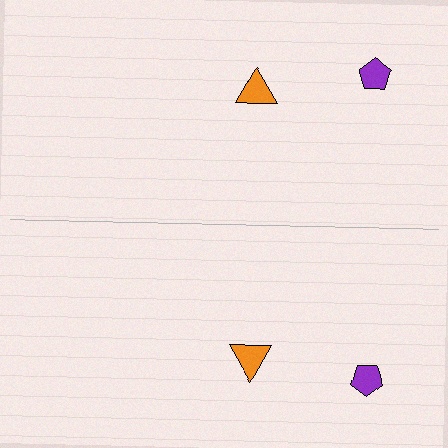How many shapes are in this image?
There are 4 shapes in this image.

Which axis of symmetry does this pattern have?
The pattern has a horizontal axis of symmetry running through the center of the image.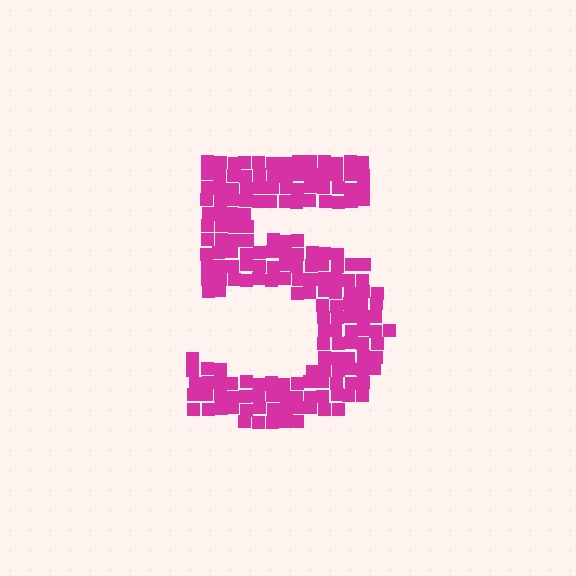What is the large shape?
The large shape is the digit 5.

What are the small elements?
The small elements are squares.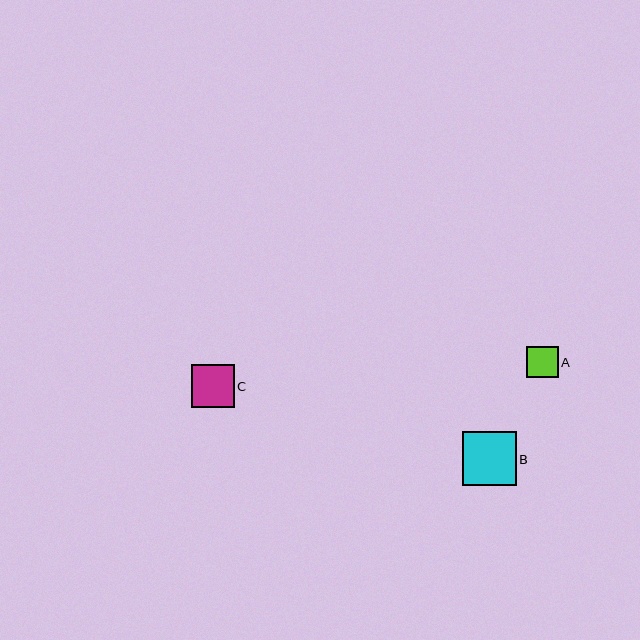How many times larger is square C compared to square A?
Square C is approximately 1.4 times the size of square A.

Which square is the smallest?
Square A is the smallest with a size of approximately 32 pixels.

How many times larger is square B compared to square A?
Square B is approximately 1.7 times the size of square A.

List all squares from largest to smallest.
From largest to smallest: B, C, A.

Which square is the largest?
Square B is the largest with a size of approximately 54 pixels.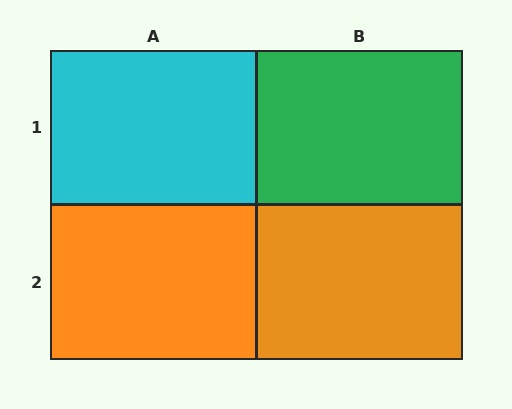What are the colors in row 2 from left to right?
Orange, orange.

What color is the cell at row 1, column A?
Cyan.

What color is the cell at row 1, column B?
Green.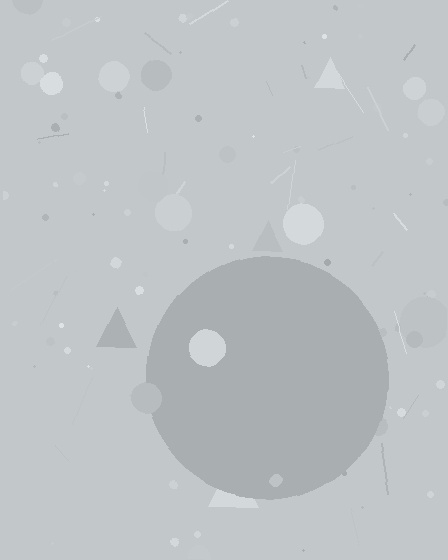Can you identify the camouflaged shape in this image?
The camouflaged shape is a circle.